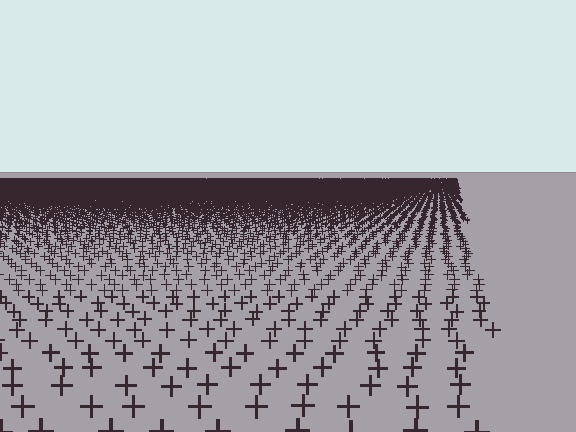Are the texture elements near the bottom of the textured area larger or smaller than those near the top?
Larger. Near the bottom, elements are closer to the viewer and appear at a bigger on-screen size.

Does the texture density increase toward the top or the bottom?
Density increases toward the top.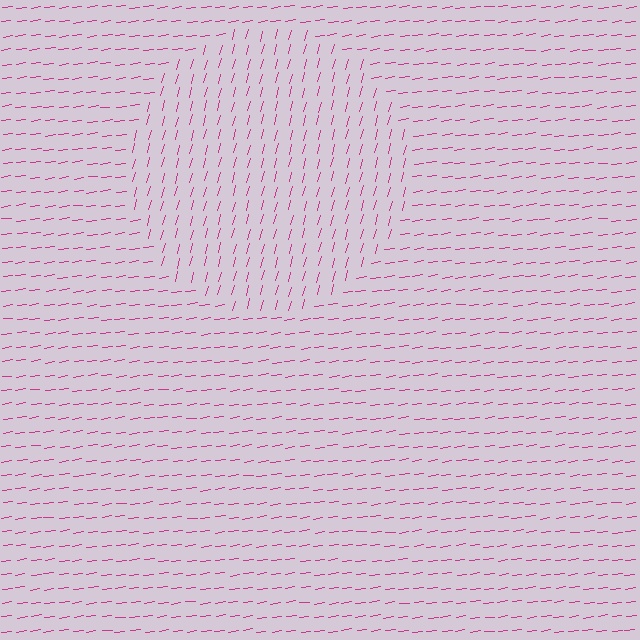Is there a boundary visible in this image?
Yes, there is a texture boundary formed by a change in line orientation.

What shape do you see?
I see a circle.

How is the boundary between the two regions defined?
The boundary is defined purely by a change in line orientation (approximately 67 degrees difference). All lines are the same color and thickness.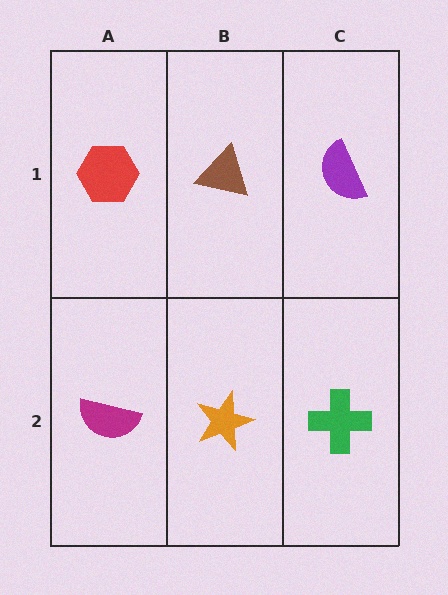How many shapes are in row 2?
3 shapes.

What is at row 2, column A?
A magenta semicircle.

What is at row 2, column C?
A green cross.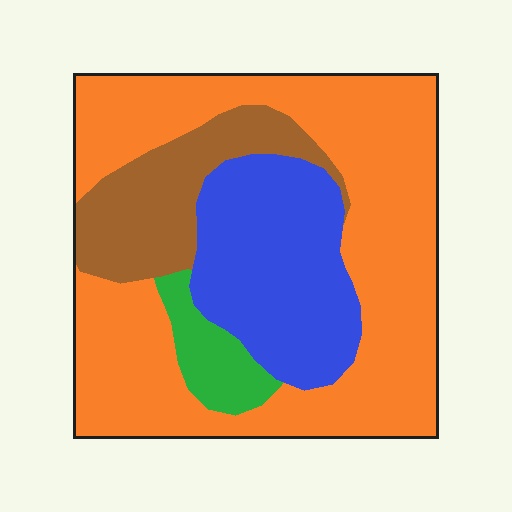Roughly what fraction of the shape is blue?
Blue takes up about one quarter (1/4) of the shape.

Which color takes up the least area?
Green, at roughly 5%.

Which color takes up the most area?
Orange, at roughly 55%.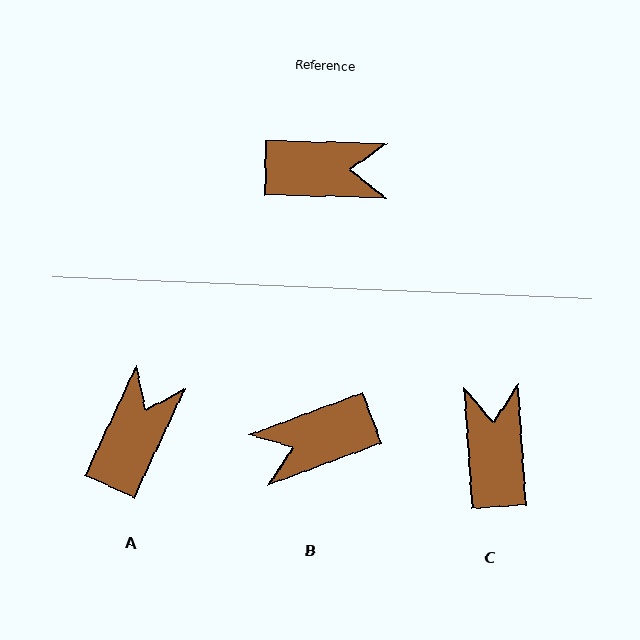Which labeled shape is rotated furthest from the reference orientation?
B, about 158 degrees away.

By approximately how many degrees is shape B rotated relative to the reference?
Approximately 158 degrees clockwise.